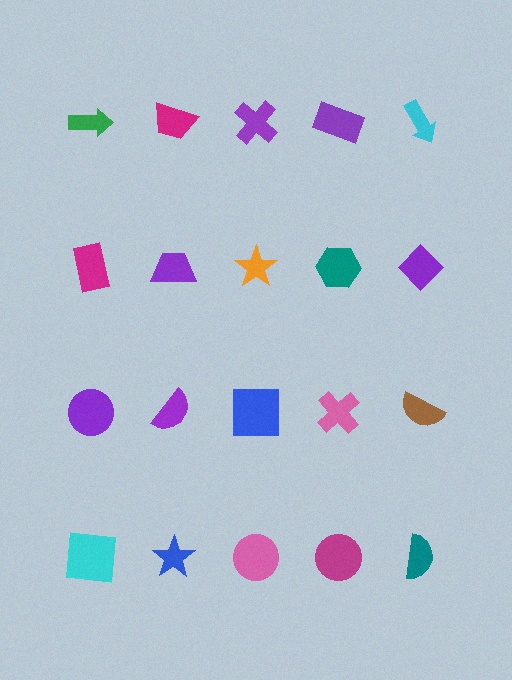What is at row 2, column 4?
A teal hexagon.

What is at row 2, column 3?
An orange star.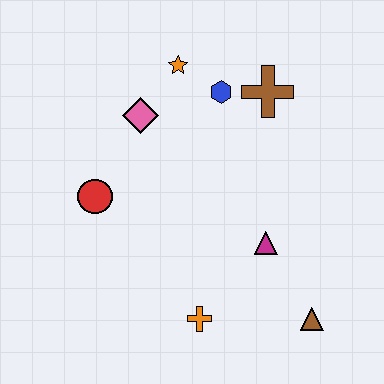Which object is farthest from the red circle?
The brown triangle is farthest from the red circle.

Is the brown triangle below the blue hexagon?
Yes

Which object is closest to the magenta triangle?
The brown triangle is closest to the magenta triangle.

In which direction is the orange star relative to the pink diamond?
The orange star is above the pink diamond.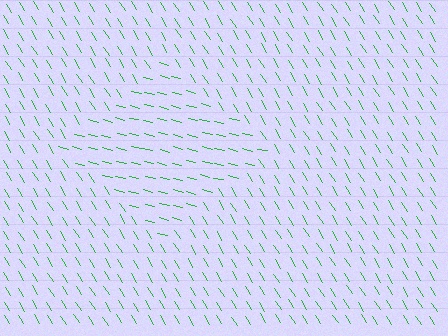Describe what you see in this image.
The image is filled with small green line segments. A diamond region in the image has lines oriented differently from the surrounding lines, creating a visible texture boundary.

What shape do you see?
I see a diamond.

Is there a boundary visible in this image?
Yes, there is a texture boundary formed by a change in line orientation.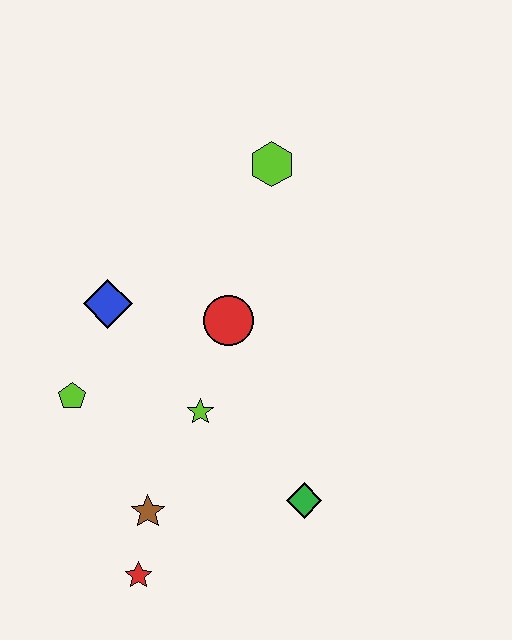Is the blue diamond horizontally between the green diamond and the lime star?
No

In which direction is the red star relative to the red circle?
The red star is below the red circle.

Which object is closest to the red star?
The brown star is closest to the red star.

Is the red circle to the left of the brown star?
No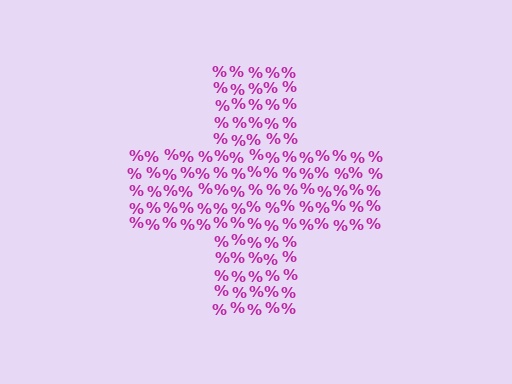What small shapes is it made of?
It is made of small percent signs.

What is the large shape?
The large shape is a cross.